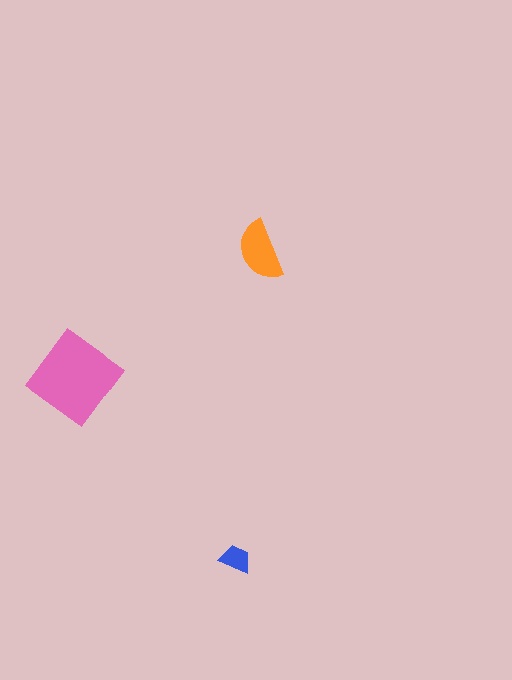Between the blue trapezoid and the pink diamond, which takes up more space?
The pink diamond.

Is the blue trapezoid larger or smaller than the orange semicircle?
Smaller.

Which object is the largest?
The pink diamond.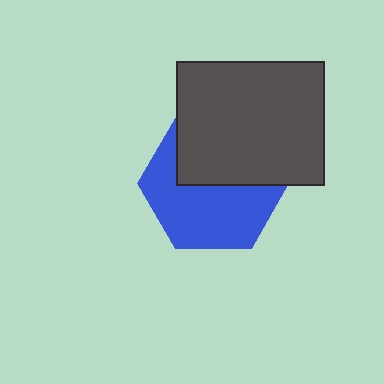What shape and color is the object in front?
The object in front is a dark gray rectangle.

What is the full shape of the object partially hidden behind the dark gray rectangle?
The partially hidden object is a blue hexagon.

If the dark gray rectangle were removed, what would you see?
You would see the complete blue hexagon.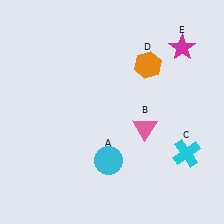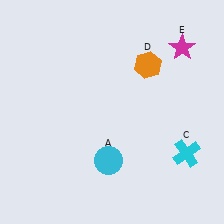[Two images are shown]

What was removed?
The pink triangle (B) was removed in Image 2.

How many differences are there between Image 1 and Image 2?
There is 1 difference between the two images.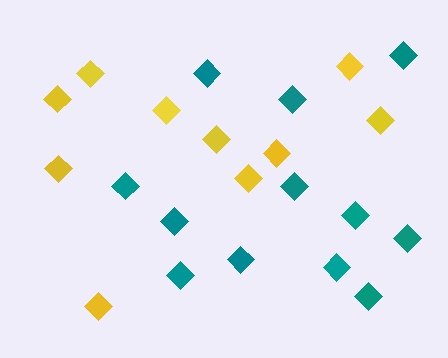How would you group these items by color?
There are 2 groups: one group of teal diamonds (12) and one group of yellow diamonds (10).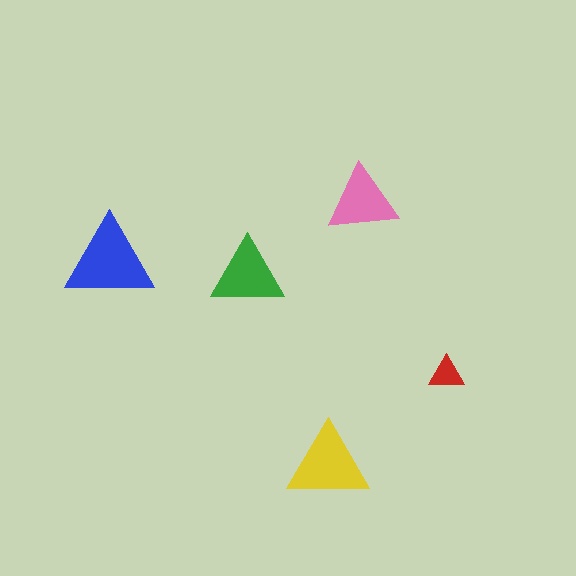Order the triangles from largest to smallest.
the blue one, the yellow one, the green one, the pink one, the red one.